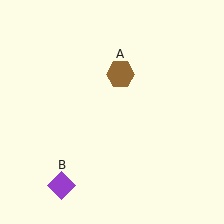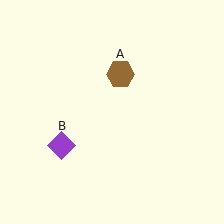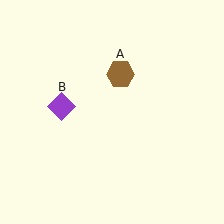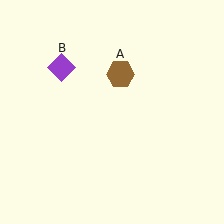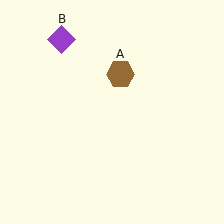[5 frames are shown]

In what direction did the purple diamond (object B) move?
The purple diamond (object B) moved up.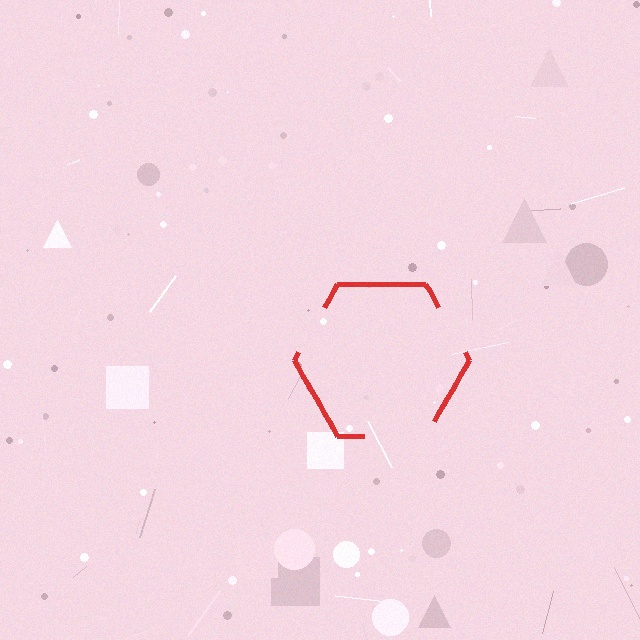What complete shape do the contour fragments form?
The contour fragments form a hexagon.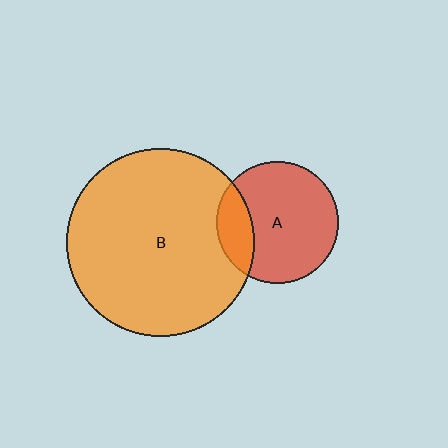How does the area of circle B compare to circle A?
Approximately 2.4 times.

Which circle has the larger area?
Circle B (orange).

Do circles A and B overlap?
Yes.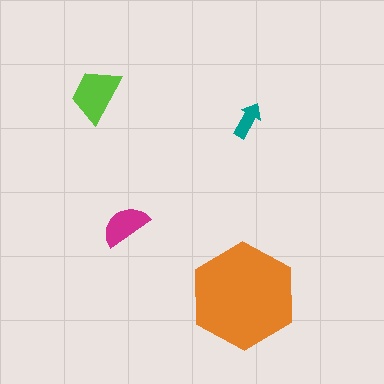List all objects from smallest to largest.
The teal arrow, the magenta semicircle, the lime trapezoid, the orange hexagon.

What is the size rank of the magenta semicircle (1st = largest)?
3rd.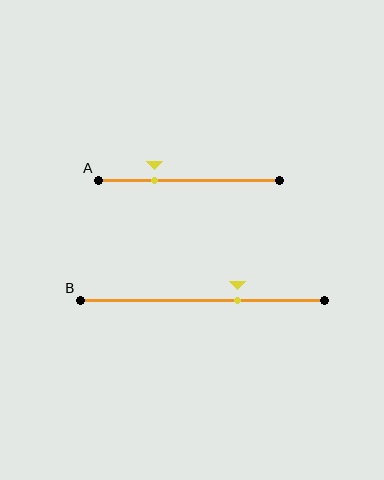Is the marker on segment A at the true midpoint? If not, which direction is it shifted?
No, the marker on segment A is shifted to the left by about 19% of the segment length.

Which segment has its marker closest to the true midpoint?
Segment B has its marker closest to the true midpoint.